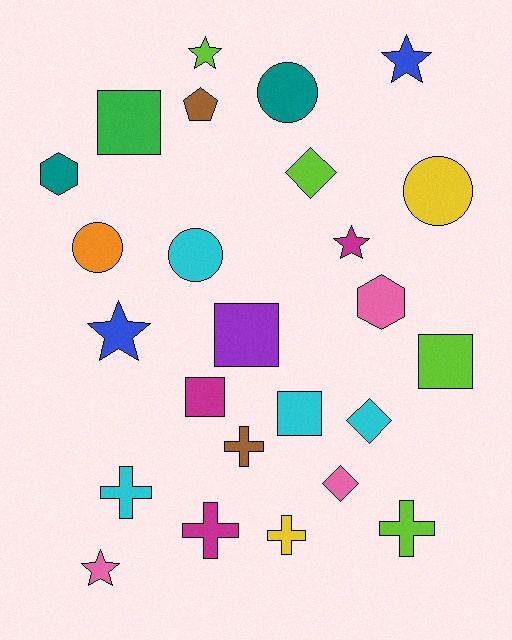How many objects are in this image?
There are 25 objects.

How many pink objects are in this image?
There are 3 pink objects.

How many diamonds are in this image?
There are 3 diamonds.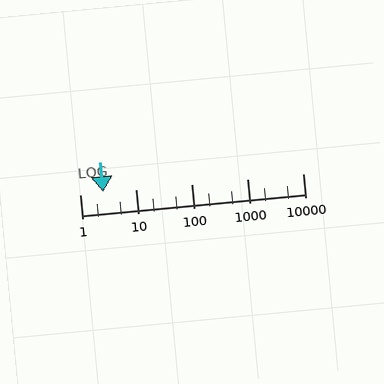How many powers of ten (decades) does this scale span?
The scale spans 4 decades, from 1 to 10000.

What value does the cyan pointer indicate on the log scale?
The pointer indicates approximately 2.6.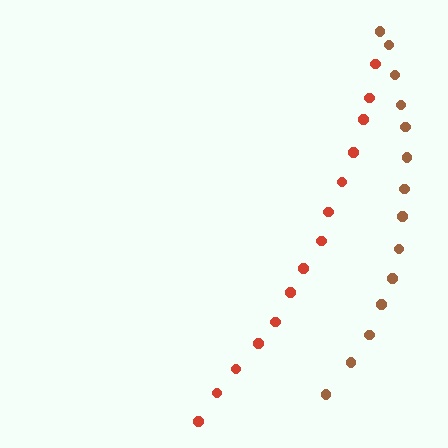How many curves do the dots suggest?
There are 2 distinct paths.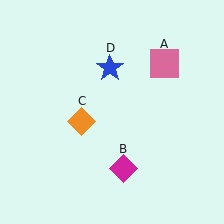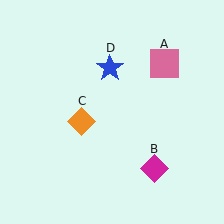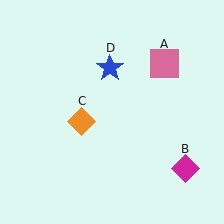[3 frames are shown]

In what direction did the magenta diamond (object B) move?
The magenta diamond (object B) moved right.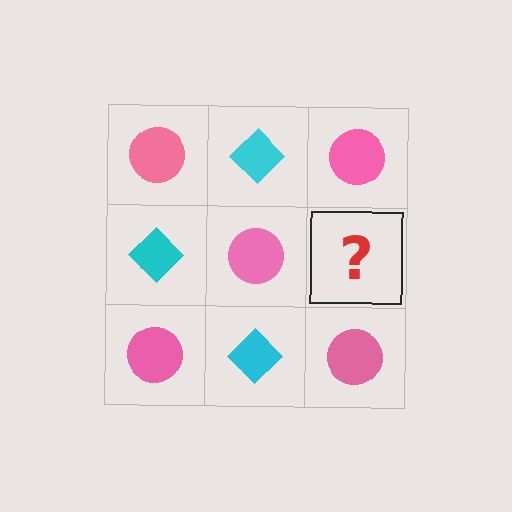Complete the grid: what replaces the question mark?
The question mark should be replaced with a cyan diamond.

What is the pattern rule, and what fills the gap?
The rule is that it alternates pink circle and cyan diamond in a checkerboard pattern. The gap should be filled with a cyan diamond.